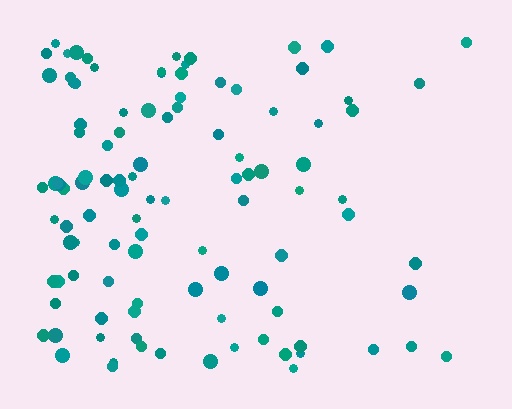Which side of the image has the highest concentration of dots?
The left.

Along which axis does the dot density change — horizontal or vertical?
Horizontal.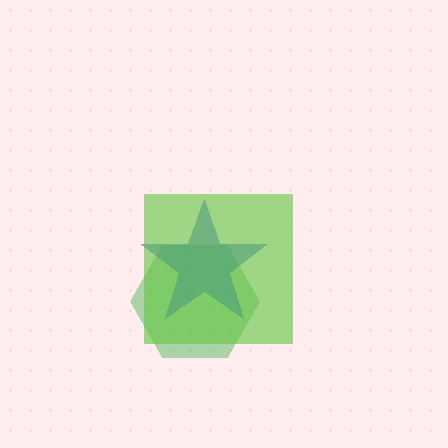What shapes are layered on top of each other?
The layered shapes are: a green hexagon, a blue star, a lime square.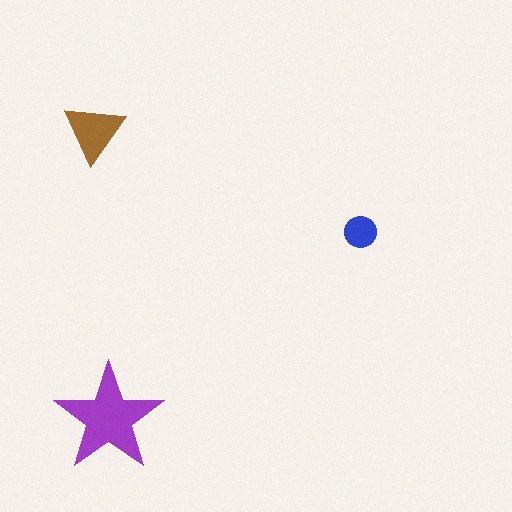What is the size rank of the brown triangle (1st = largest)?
2nd.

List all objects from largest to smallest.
The purple star, the brown triangle, the blue circle.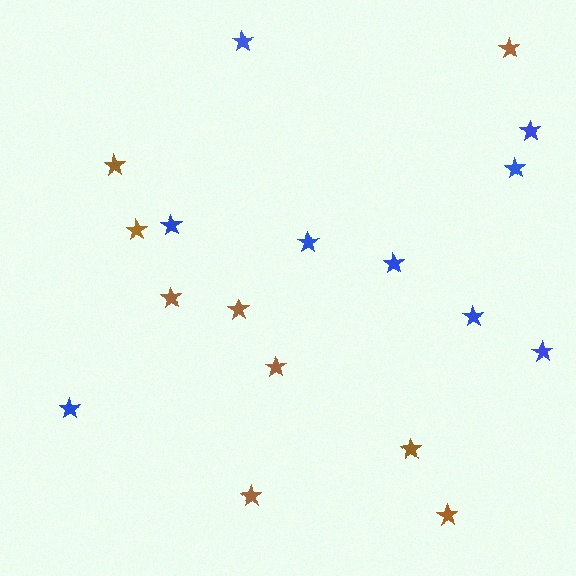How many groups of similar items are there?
There are 2 groups: one group of brown stars (9) and one group of blue stars (9).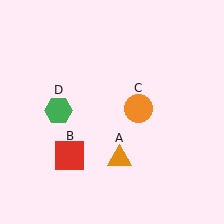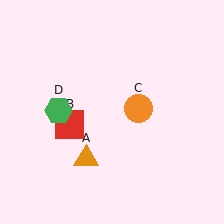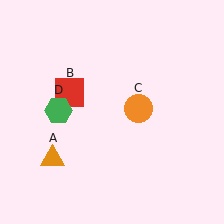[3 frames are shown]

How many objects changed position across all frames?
2 objects changed position: orange triangle (object A), red square (object B).